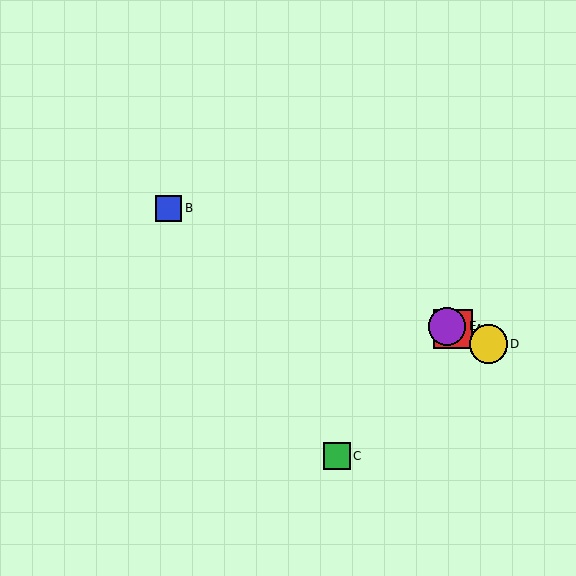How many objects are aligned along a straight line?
4 objects (A, B, D, E) are aligned along a straight line.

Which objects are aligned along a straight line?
Objects A, B, D, E are aligned along a straight line.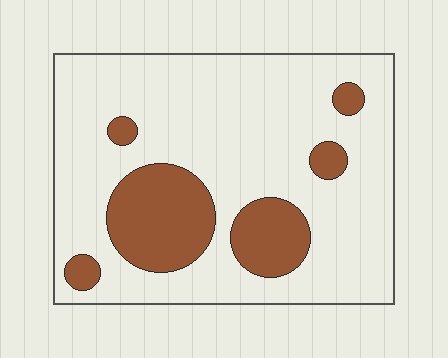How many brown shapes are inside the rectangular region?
6.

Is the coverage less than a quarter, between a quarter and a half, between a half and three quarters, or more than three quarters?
Less than a quarter.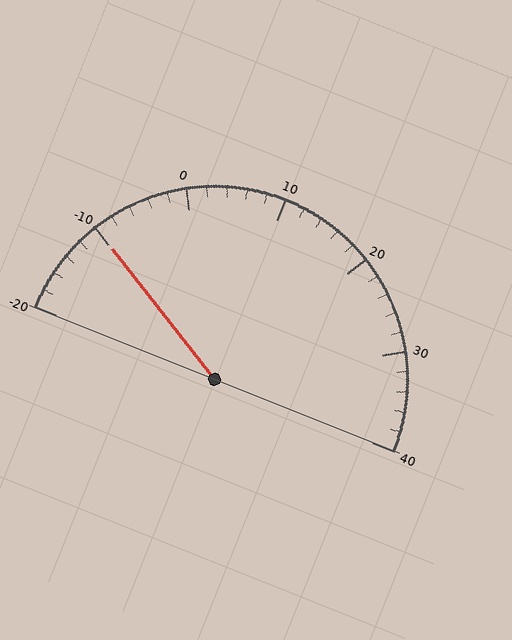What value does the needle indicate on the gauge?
The needle indicates approximately -10.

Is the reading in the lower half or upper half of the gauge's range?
The reading is in the lower half of the range (-20 to 40).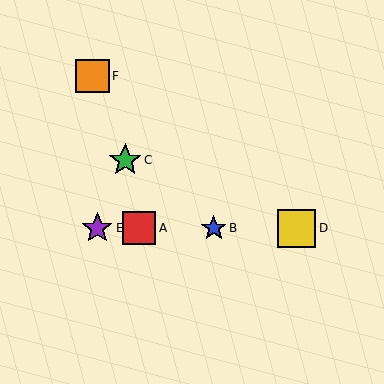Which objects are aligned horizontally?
Objects A, B, D, E are aligned horizontally.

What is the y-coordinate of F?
Object F is at y≈76.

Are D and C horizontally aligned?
No, D is at y≈228 and C is at y≈160.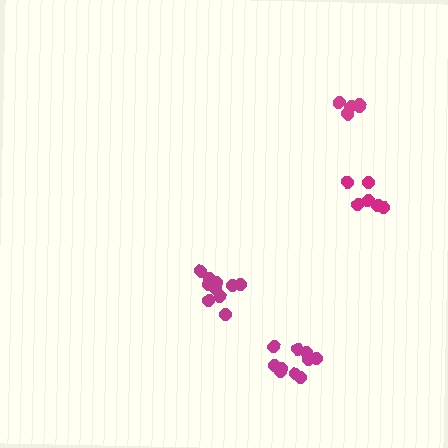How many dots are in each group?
Group 1: 10 dots, Group 2: 5 dots, Group 3: 10 dots, Group 4: 6 dots (31 total).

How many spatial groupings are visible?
There are 4 spatial groupings.